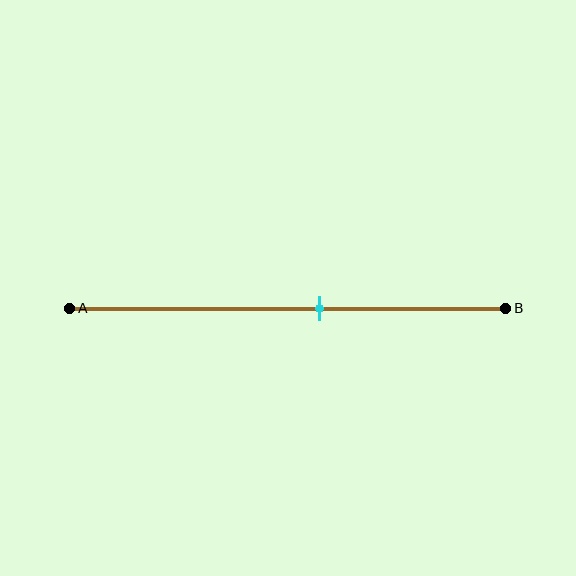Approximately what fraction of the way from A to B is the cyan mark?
The cyan mark is approximately 55% of the way from A to B.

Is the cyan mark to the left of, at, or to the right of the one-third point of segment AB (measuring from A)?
The cyan mark is to the right of the one-third point of segment AB.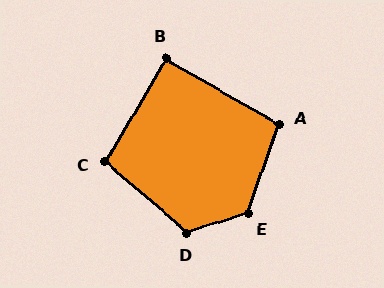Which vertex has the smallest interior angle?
B, at approximately 91 degrees.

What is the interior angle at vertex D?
Approximately 121 degrees (obtuse).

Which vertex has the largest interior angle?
E, at approximately 127 degrees.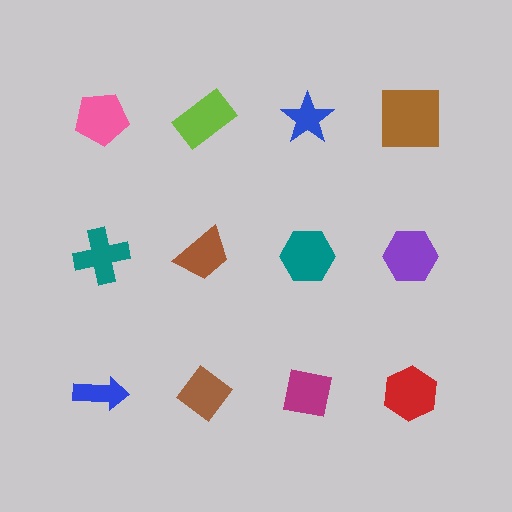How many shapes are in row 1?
4 shapes.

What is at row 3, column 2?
A brown diamond.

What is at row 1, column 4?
A brown square.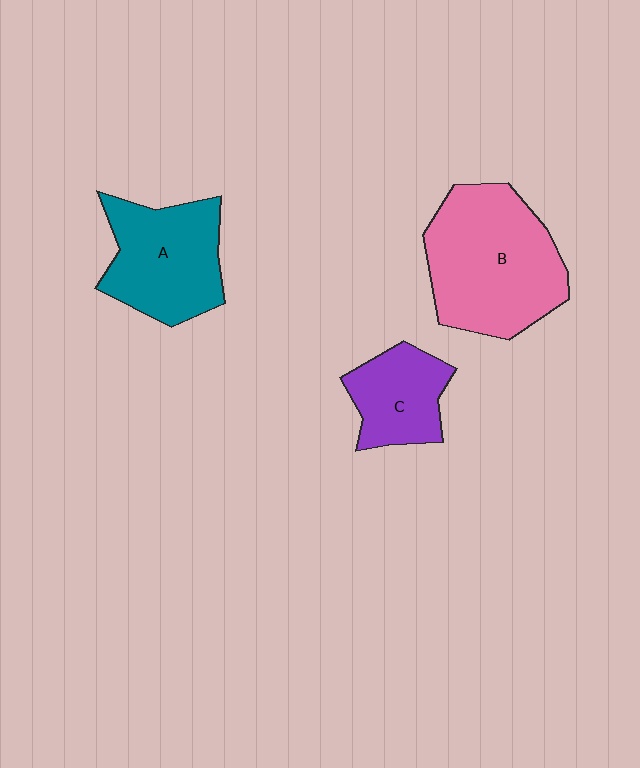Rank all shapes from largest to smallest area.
From largest to smallest: B (pink), A (teal), C (purple).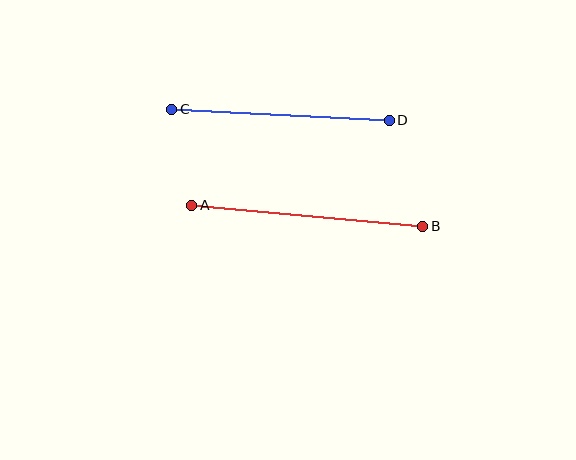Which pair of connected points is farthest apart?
Points A and B are farthest apart.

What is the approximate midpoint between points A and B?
The midpoint is at approximately (307, 216) pixels.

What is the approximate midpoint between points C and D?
The midpoint is at approximately (280, 115) pixels.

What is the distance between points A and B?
The distance is approximately 232 pixels.